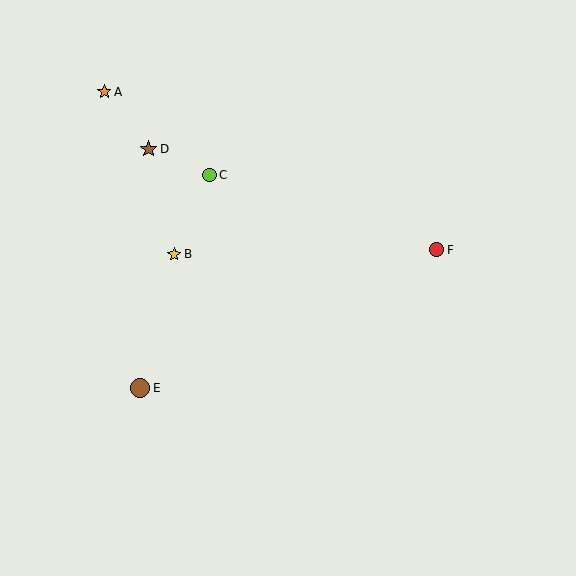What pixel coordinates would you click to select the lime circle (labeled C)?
Click at (209, 175) to select the lime circle C.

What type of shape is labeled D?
Shape D is a brown star.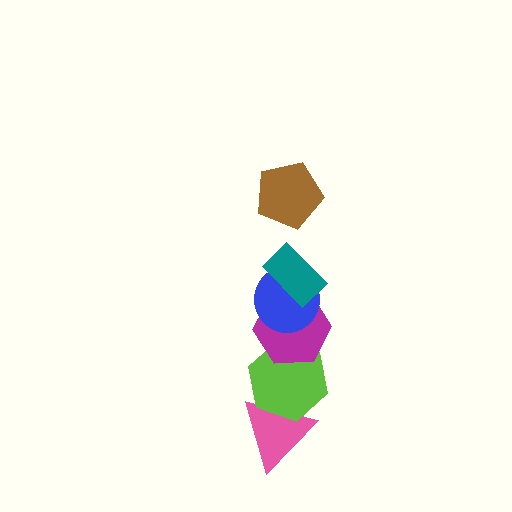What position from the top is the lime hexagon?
The lime hexagon is 5th from the top.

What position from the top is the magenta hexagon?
The magenta hexagon is 4th from the top.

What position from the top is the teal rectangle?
The teal rectangle is 2nd from the top.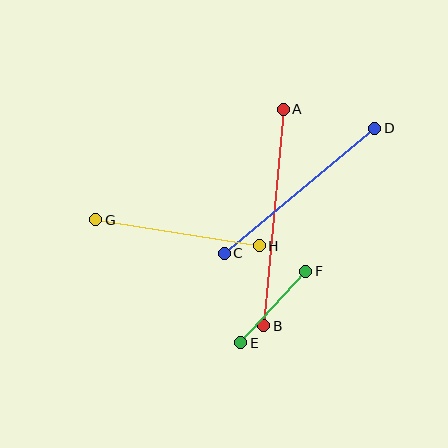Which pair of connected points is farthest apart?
Points A and B are farthest apart.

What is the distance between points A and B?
The distance is approximately 218 pixels.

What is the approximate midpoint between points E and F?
The midpoint is at approximately (273, 307) pixels.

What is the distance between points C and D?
The distance is approximately 196 pixels.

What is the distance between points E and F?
The distance is approximately 97 pixels.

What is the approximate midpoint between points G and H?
The midpoint is at approximately (178, 233) pixels.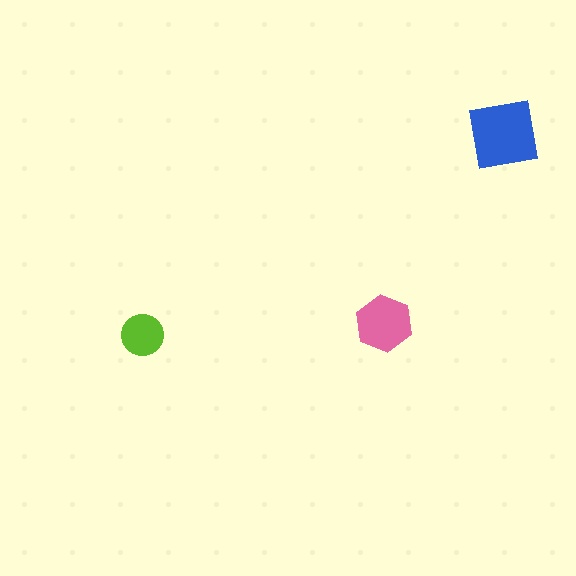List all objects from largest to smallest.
The blue square, the pink hexagon, the lime circle.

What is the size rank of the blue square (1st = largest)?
1st.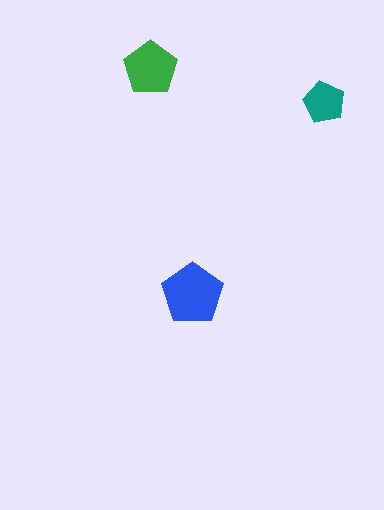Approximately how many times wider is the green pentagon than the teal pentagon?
About 1.5 times wider.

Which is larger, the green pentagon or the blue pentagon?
The blue one.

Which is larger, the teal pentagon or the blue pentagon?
The blue one.